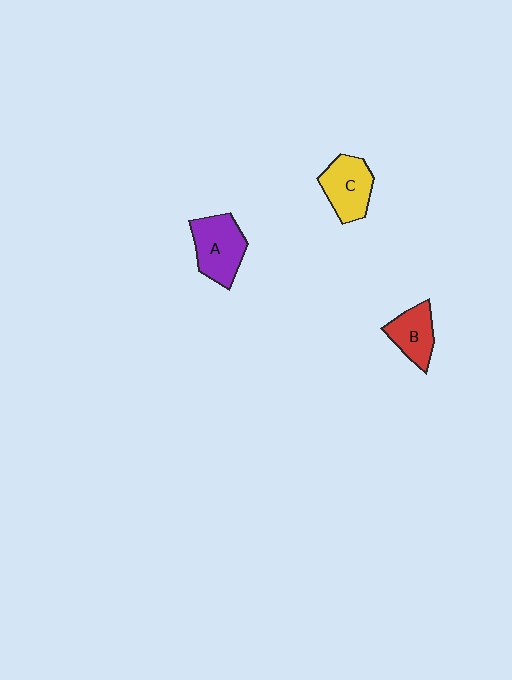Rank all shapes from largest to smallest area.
From largest to smallest: A (purple), C (yellow), B (red).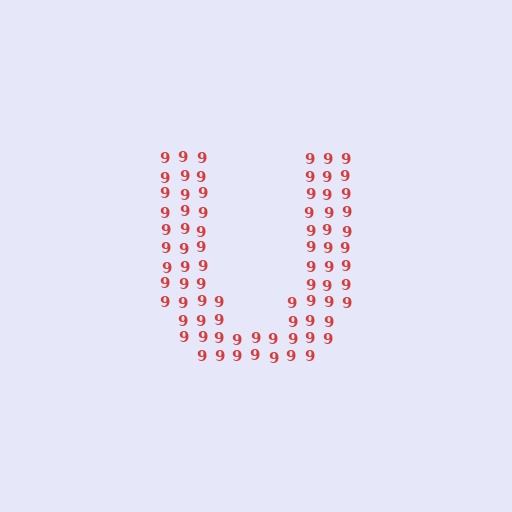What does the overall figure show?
The overall figure shows the letter U.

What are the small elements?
The small elements are digit 9's.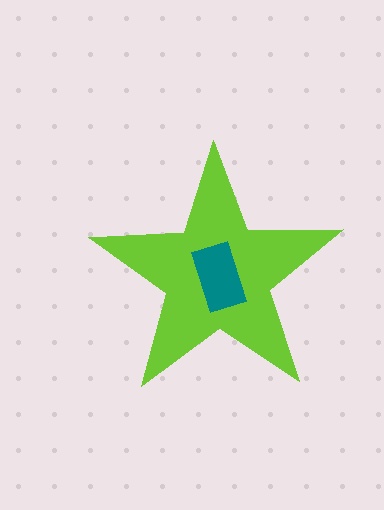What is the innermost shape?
The teal rectangle.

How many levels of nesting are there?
2.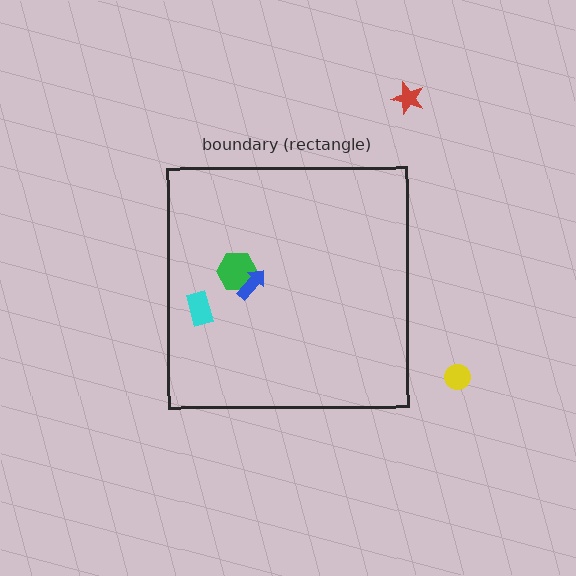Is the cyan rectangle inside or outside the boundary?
Inside.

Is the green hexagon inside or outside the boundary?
Inside.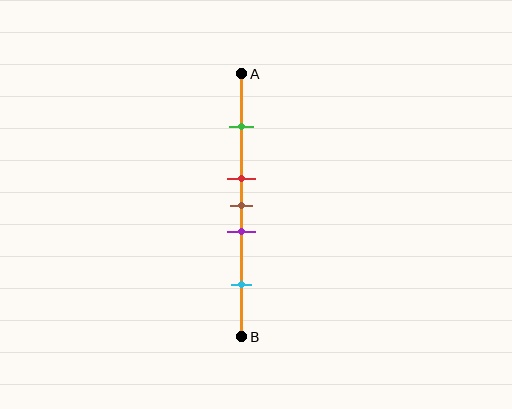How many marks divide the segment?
There are 5 marks dividing the segment.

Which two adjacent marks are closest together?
The red and brown marks are the closest adjacent pair.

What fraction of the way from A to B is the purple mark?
The purple mark is approximately 60% (0.6) of the way from A to B.